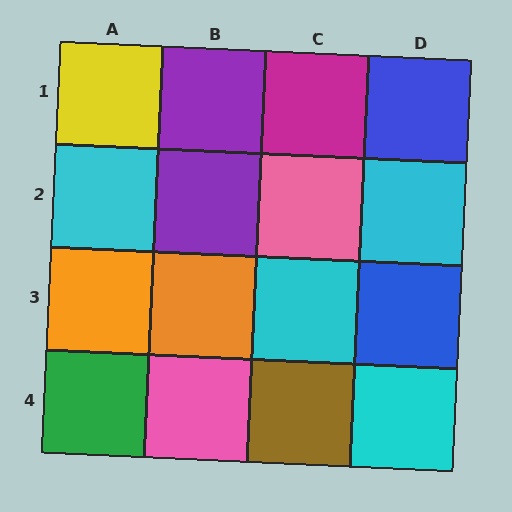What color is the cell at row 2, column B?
Purple.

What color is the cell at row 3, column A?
Orange.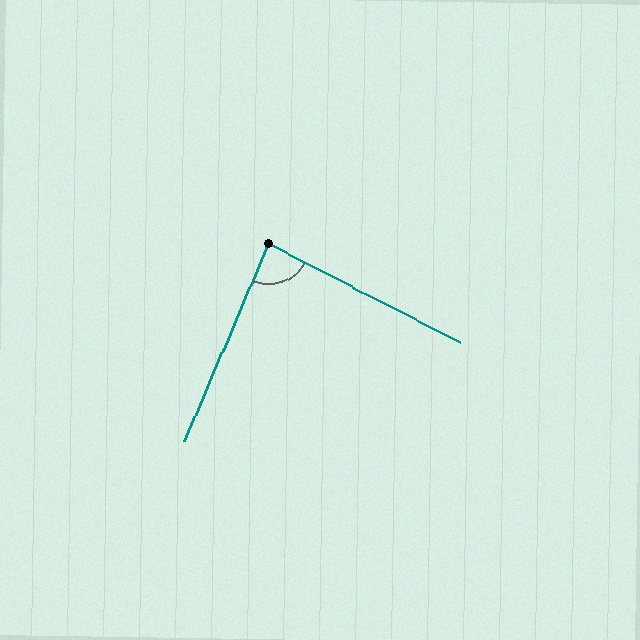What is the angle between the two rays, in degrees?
Approximately 86 degrees.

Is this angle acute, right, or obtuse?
It is approximately a right angle.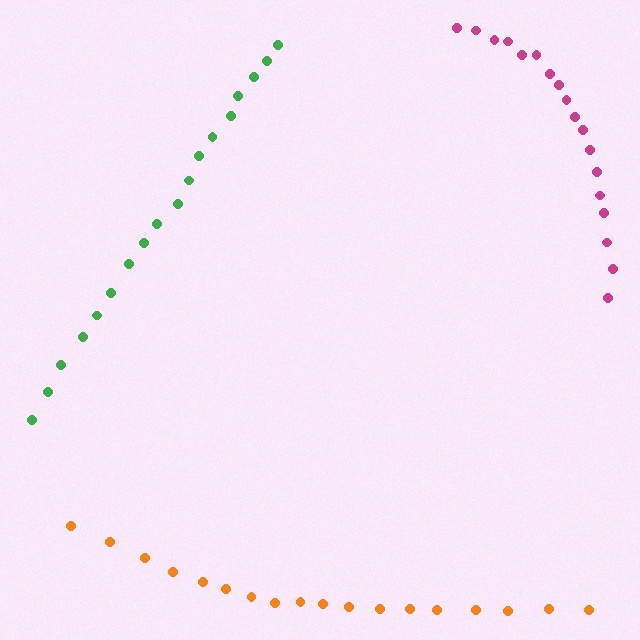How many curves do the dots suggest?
There are 3 distinct paths.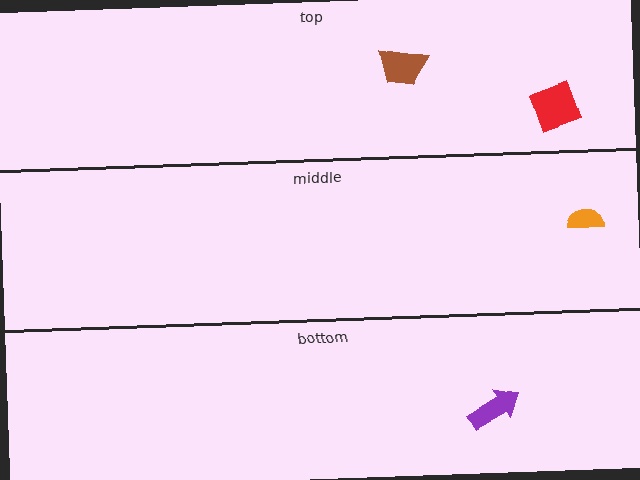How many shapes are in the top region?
2.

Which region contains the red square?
The top region.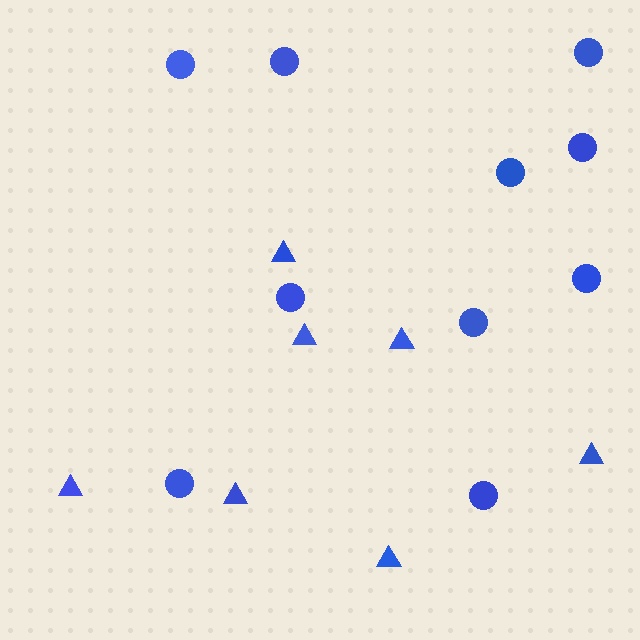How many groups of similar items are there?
There are 2 groups: one group of triangles (7) and one group of circles (10).